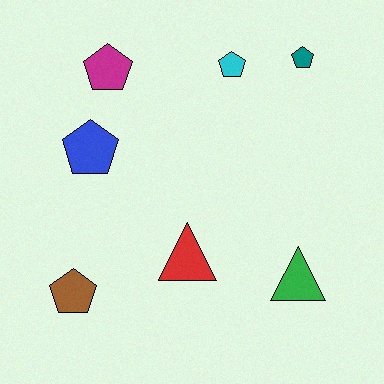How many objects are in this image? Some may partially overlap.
There are 7 objects.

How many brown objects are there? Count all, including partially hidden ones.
There is 1 brown object.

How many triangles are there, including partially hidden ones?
There are 2 triangles.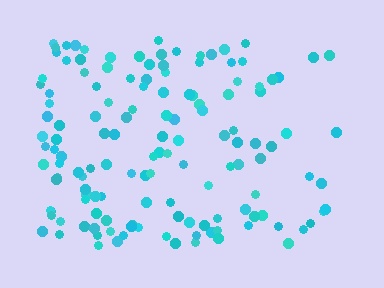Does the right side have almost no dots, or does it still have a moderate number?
Still a moderate number, just noticeably fewer than the left.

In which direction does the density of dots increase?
From right to left, with the left side densest.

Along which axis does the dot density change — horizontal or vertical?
Horizontal.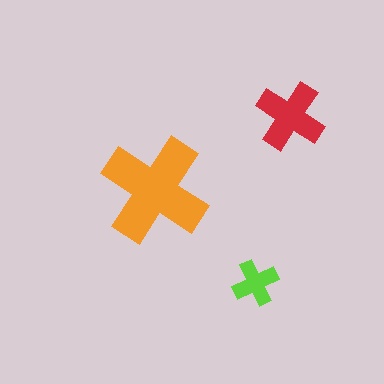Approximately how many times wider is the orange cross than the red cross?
About 1.5 times wider.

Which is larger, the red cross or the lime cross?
The red one.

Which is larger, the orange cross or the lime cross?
The orange one.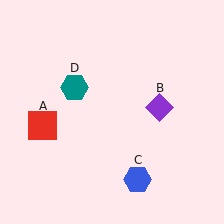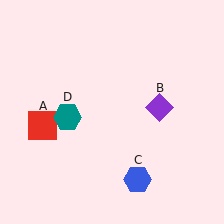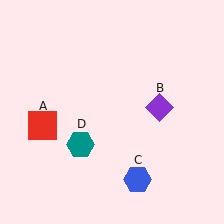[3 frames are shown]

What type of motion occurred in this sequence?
The teal hexagon (object D) rotated counterclockwise around the center of the scene.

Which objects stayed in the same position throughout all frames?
Red square (object A) and purple diamond (object B) and blue hexagon (object C) remained stationary.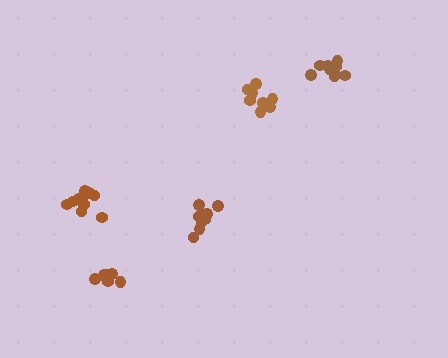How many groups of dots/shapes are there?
There are 5 groups.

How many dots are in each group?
Group 1: 10 dots, Group 2: 8 dots, Group 3: 9 dots, Group 4: 8 dots, Group 5: 9 dots (44 total).